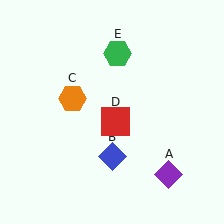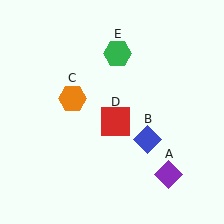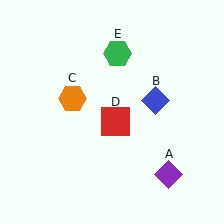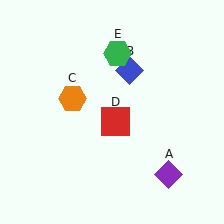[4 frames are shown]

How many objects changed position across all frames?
1 object changed position: blue diamond (object B).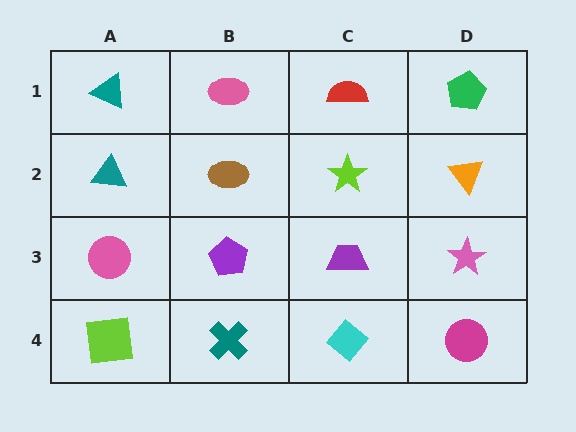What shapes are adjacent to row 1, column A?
A teal triangle (row 2, column A), a pink ellipse (row 1, column B).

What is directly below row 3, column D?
A magenta circle.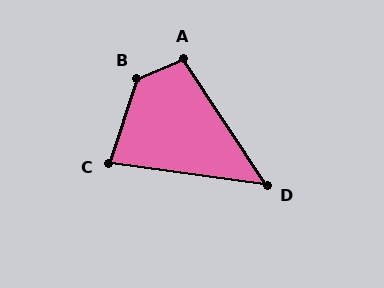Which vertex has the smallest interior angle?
D, at approximately 49 degrees.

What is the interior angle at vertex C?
Approximately 80 degrees (acute).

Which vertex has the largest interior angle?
B, at approximately 131 degrees.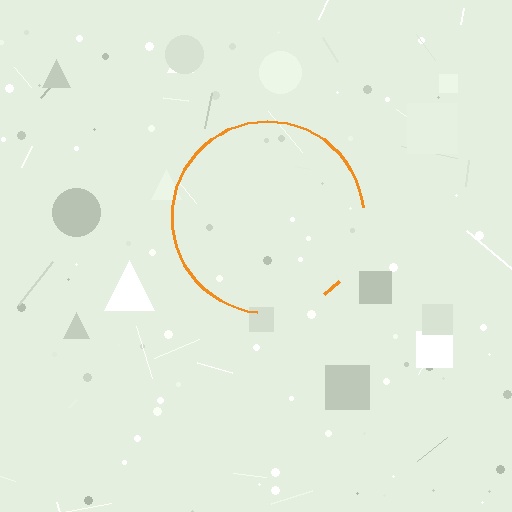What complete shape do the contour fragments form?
The contour fragments form a circle.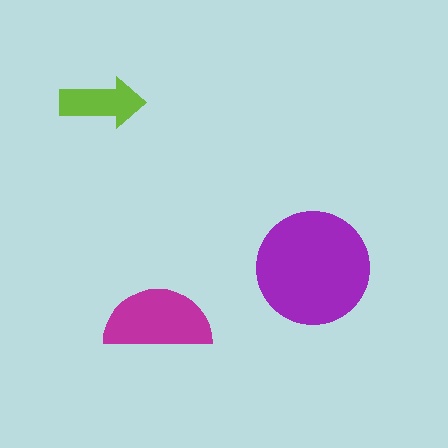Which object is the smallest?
The lime arrow.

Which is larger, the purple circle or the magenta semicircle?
The purple circle.